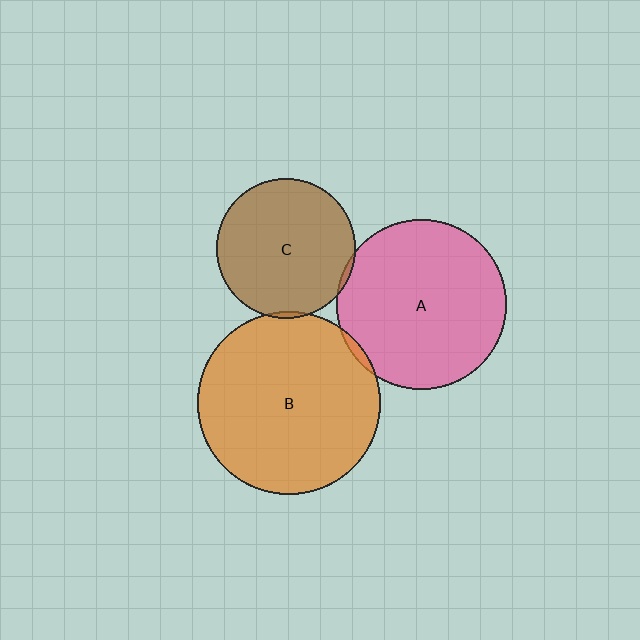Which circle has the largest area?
Circle B (orange).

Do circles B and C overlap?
Yes.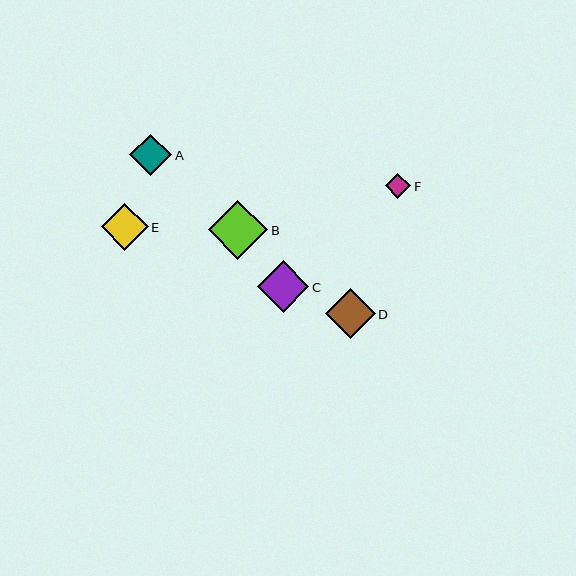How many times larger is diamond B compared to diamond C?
Diamond B is approximately 1.1 times the size of diamond C.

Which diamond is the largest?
Diamond B is the largest with a size of approximately 59 pixels.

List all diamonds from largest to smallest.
From largest to smallest: B, C, D, E, A, F.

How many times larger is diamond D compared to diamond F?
Diamond D is approximately 2.0 times the size of diamond F.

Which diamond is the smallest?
Diamond F is the smallest with a size of approximately 25 pixels.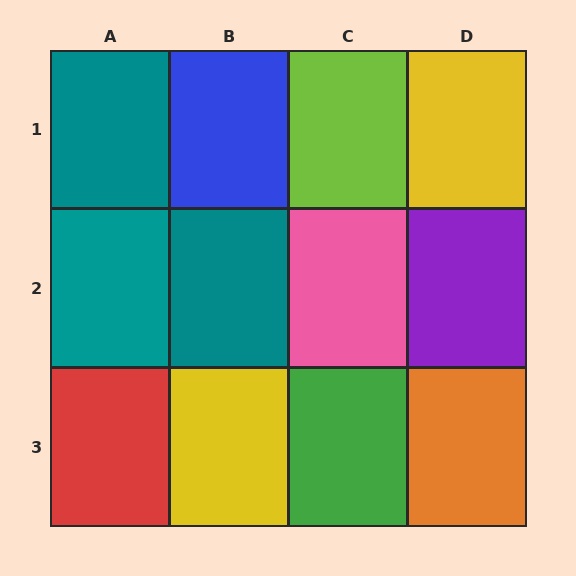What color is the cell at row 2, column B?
Teal.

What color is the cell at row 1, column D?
Yellow.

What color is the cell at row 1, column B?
Blue.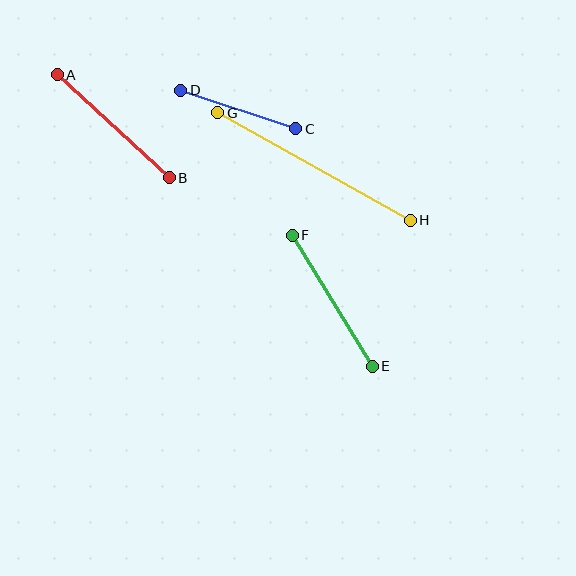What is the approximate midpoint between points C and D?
The midpoint is at approximately (238, 110) pixels.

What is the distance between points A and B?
The distance is approximately 152 pixels.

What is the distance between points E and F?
The distance is approximately 154 pixels.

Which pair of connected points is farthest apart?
Points G and H are farthest apart.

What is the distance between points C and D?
The distance is approximately 122 pixels.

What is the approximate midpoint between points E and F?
The midpoint is at approximately (332, 301) pixels.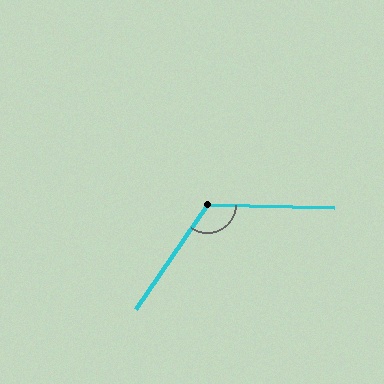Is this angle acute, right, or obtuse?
It is obtuse.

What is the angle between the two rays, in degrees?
Approximately 124 degrees.